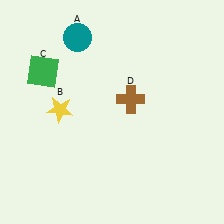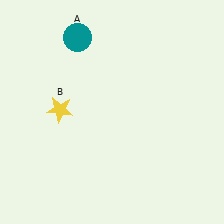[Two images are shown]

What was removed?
The brown cross (D), the green square (C) were removed in Image 2.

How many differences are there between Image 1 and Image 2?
There are 2 differences between the two images.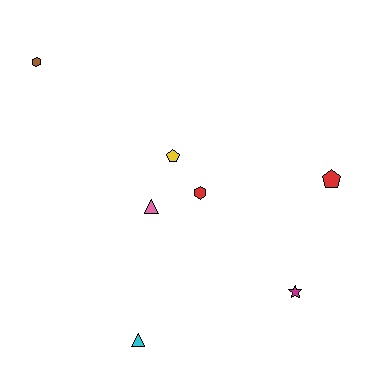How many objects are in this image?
There are 7 objects.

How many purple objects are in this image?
There are no purple objects.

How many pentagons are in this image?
There are 2 pentagons.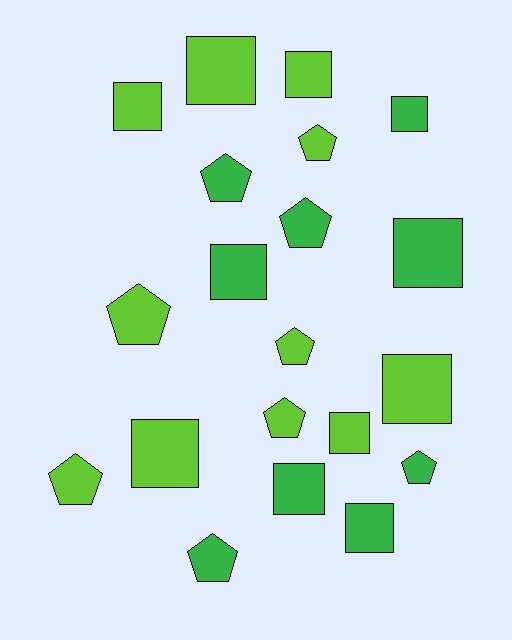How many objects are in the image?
There are 20 objects.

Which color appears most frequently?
Lime, with 11 objects.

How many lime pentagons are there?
There are 5 lime pentagons.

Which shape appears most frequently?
Square, with 11 objects.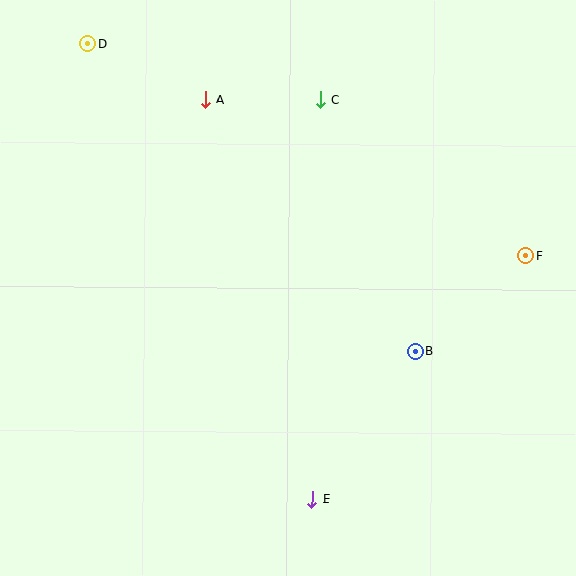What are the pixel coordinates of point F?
Point F is at (526, 255).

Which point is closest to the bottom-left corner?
Point E is closest to the bottom-left corner.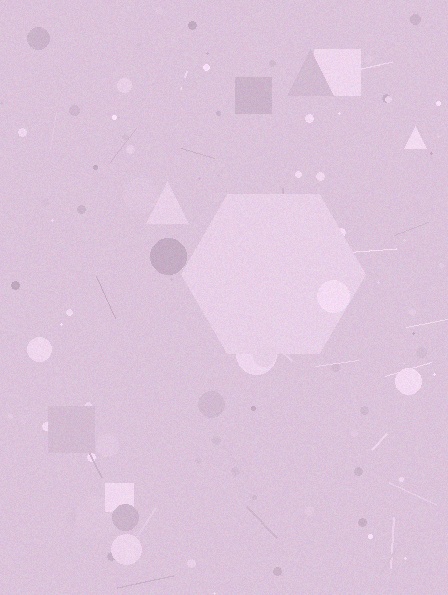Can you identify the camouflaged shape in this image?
The camouflaged shape is a hexagon.